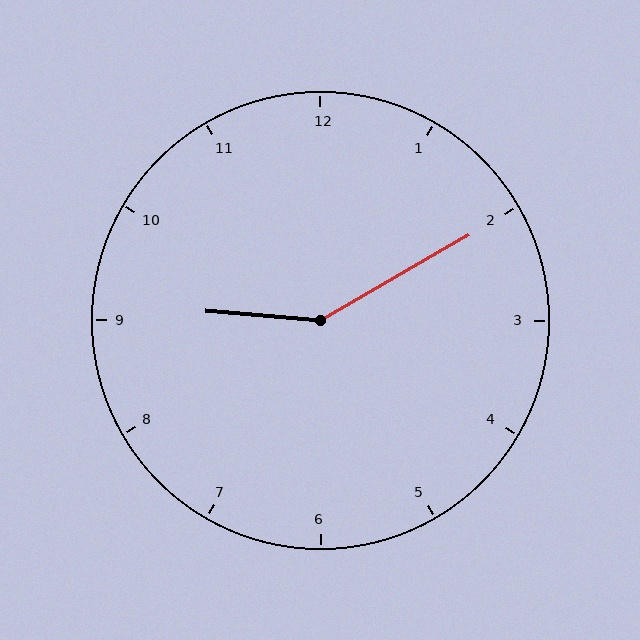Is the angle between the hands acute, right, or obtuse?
It is obtuse.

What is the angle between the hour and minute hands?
Approximately 145 degrees.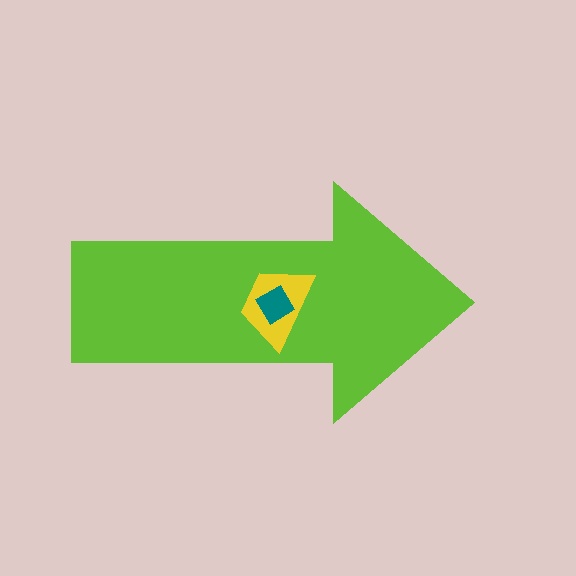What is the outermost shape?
The lime arrow.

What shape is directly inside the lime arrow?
The yellow trapezoid.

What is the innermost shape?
The teal diamond.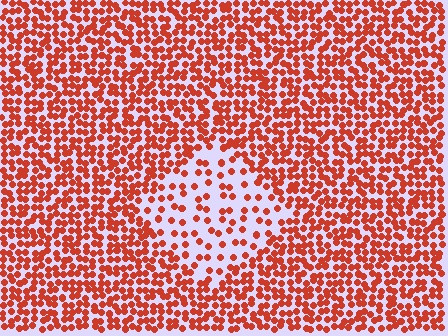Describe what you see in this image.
The image contains small red elements arranged at two different densities. A diamond-shaped region is visible where the elements are less densely packed than the surrounding area.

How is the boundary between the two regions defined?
The boundary is defined by a change in element density (approximately 2.5x ratio). All elements are the same color, size, and shape.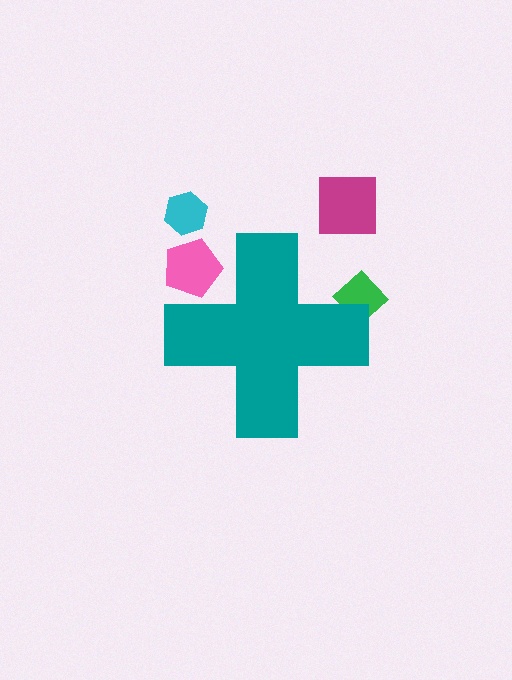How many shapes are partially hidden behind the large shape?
2 shapes are partially hidden.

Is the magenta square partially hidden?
No, the magenta square is fully visible.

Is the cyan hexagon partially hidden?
No, the cyan hexagon is fully visible.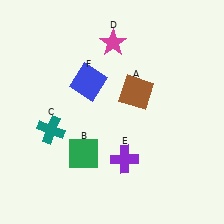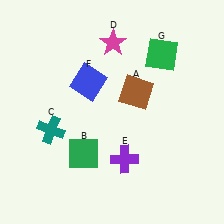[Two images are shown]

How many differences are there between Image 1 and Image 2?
There is 1 difference between the two images.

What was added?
A green square (G) was added in Image 2.